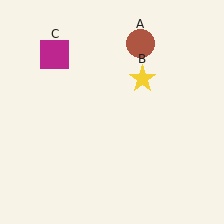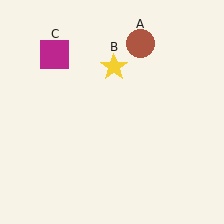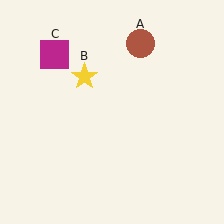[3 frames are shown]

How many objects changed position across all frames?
1 object changed position: yellow star (object B).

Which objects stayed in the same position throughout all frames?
Brown circle (object A) and magenta square (object C) remained stationary.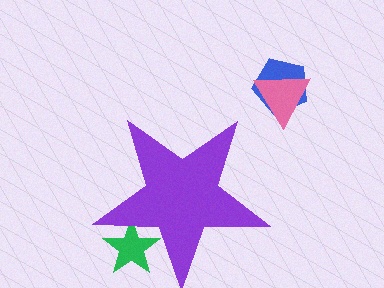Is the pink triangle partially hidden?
No, the pink triangle is fully visible.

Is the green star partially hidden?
Yes, the green star is partially hidden behind the purple star.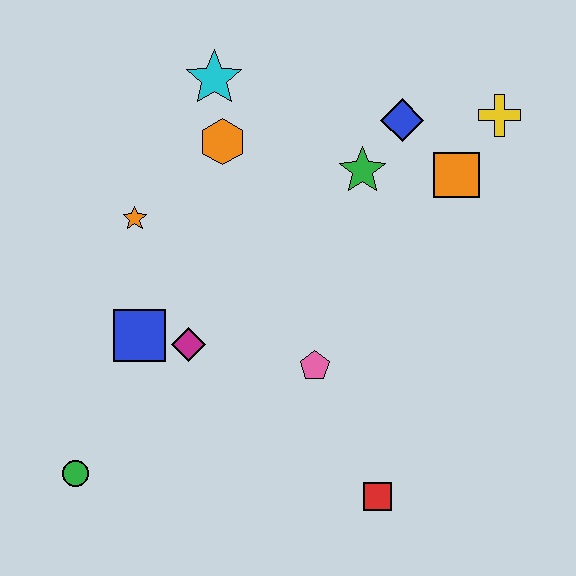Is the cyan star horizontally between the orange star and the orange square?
Yes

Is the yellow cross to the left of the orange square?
No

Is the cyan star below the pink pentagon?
No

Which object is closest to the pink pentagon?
The magenta diamond is closest to the pink pentagon.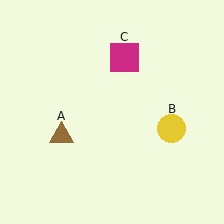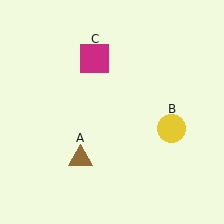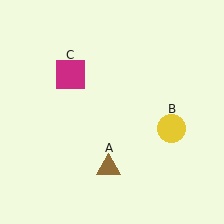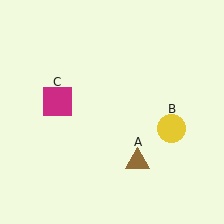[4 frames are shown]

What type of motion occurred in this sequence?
The brown triangle (object A), magenta square (object C) rotated counterclockwise around the center of the scene.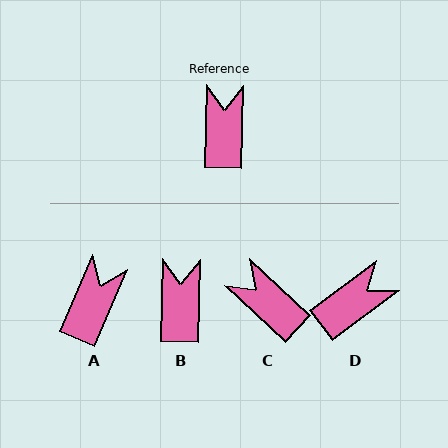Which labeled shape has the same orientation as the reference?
B.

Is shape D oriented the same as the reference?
No, it is off by about 51 degrees.